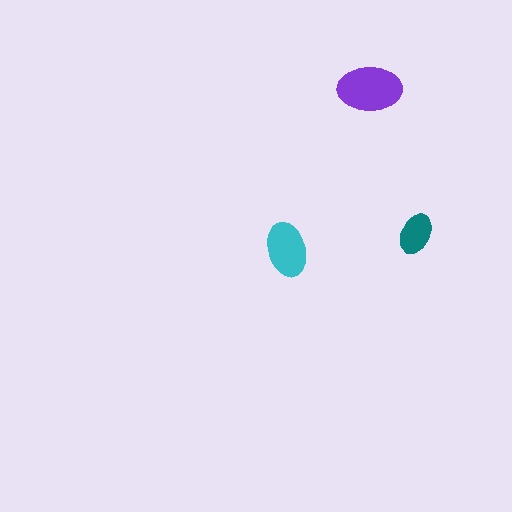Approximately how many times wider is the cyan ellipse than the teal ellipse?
About 1.5 times wider.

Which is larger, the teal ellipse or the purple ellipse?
The purple one.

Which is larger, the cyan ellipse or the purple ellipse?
The purple one.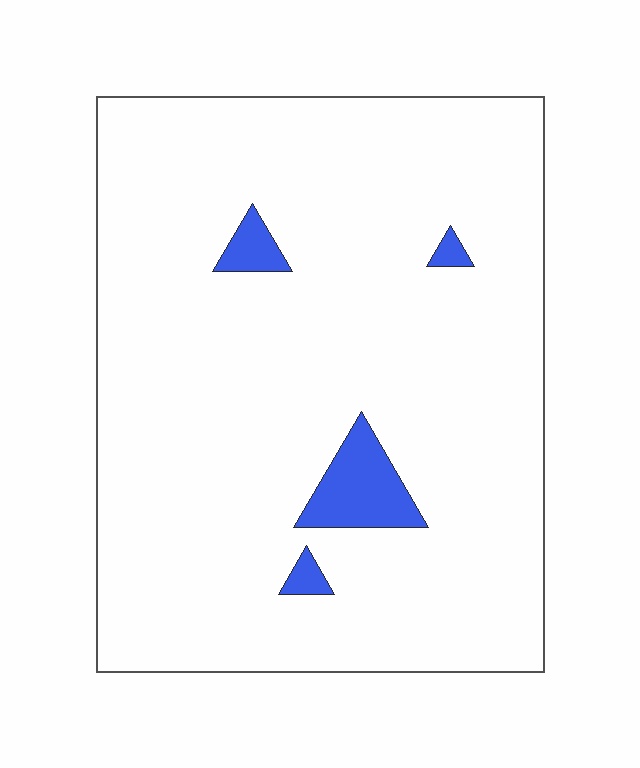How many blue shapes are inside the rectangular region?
4.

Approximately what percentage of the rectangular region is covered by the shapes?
Approximately 5%.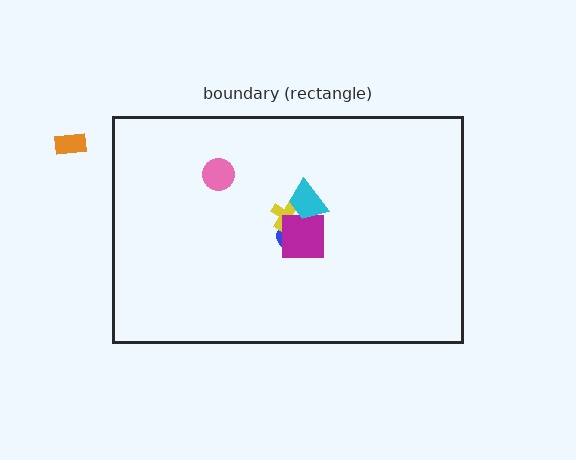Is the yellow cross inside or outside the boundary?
Inside.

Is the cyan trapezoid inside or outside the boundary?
Inside.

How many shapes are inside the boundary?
5 inside, 1 outside.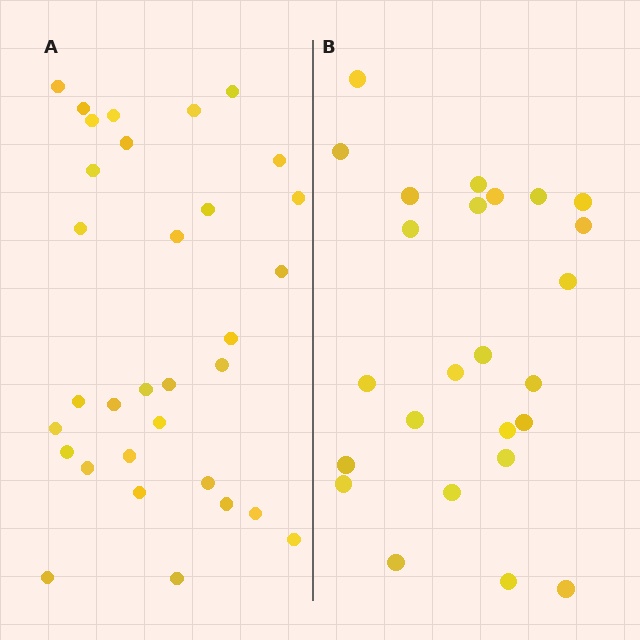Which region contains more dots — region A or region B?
Region A (the left region) has more dots.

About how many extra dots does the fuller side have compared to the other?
Region A has roughly 8 or so more dots than region B.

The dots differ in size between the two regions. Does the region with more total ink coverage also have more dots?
No. Region B has more total ink coverage because its dots are larger, but region A actually contains more individual dots. Total area can be misleading — the number of items is what matters here.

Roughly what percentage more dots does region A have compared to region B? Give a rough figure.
About 30% more.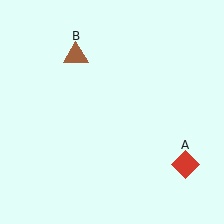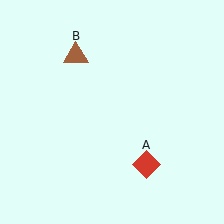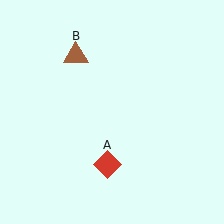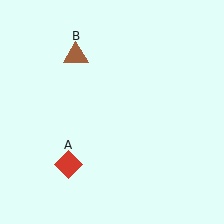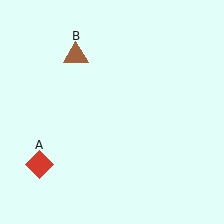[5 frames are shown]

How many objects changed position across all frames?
1 object changed position: red diamond (object A).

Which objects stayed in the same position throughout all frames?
Brown triangle (object B) remained stationary.